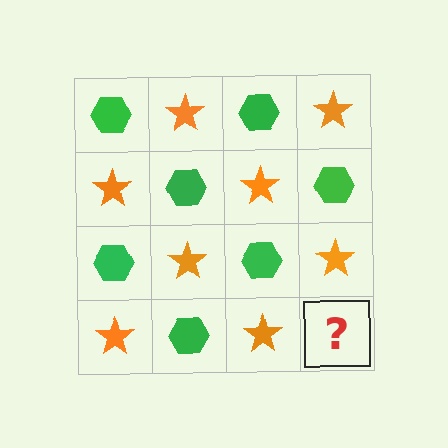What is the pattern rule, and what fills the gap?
The rule is that it alternates green hexagon and orange star in a checkerboard pattern. The gap should be filled with a green hexagon.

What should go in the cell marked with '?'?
The missing cell should contain a green hexagon.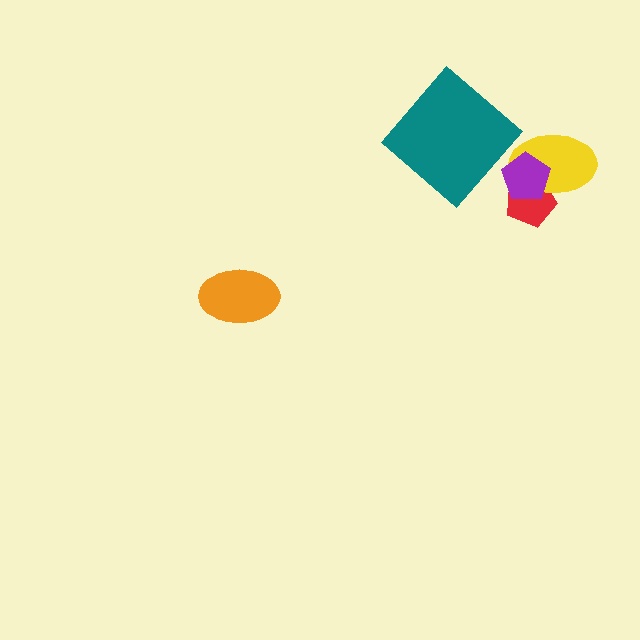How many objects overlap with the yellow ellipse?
2 objects overlap with the yellow ellipse.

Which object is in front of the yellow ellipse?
The purple pentagon is in front of the yellow ellipse.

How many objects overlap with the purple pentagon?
2 objects overlap with the purple pentagon.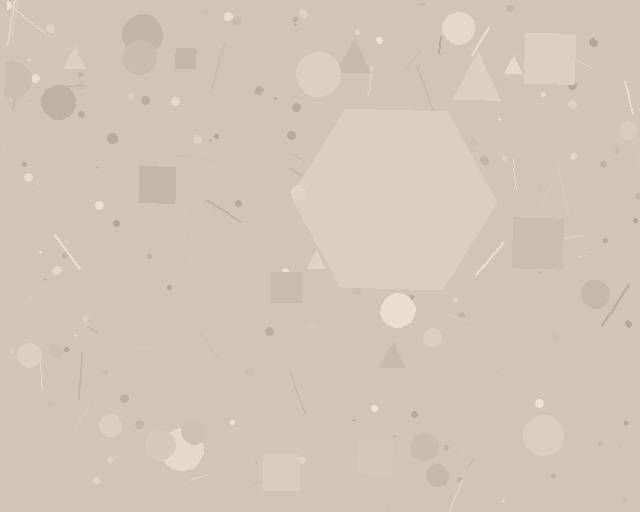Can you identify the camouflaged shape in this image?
The camouflaged shape is a hexagon.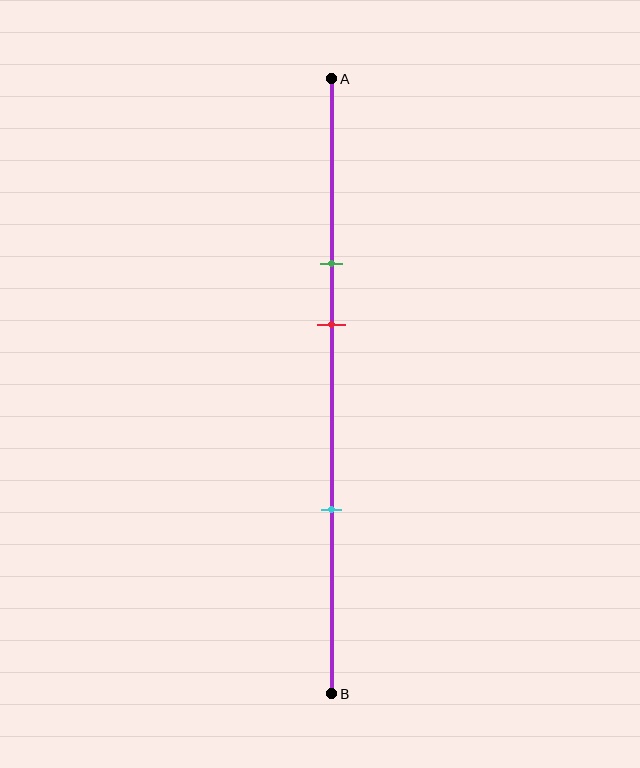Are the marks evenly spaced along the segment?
No, the marks are not evenly spaced.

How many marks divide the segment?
There are 3 marks dividing the segment.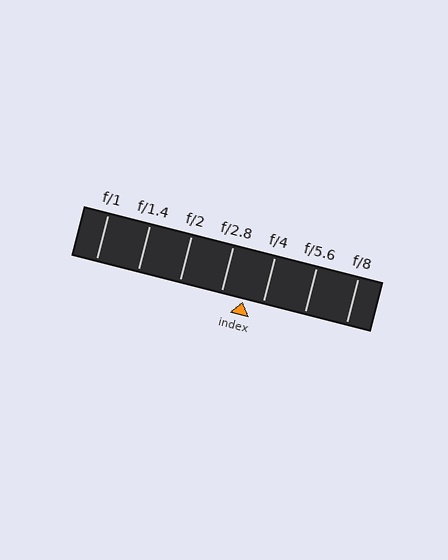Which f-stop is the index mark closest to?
The index mark is closest to f/4.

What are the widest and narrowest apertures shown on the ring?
The widest aperture shown is f/1 and the narrowest is f/8.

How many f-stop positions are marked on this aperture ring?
There are 7 f-stop positions marked.